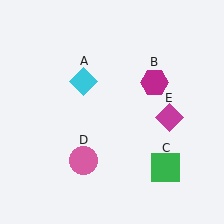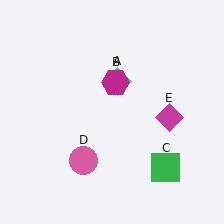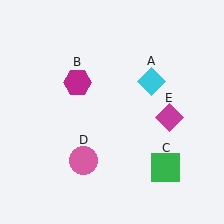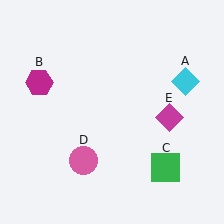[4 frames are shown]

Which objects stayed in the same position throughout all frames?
Green square (object C) and pink circle (object D) and magenta diamond (object E) remained stationary.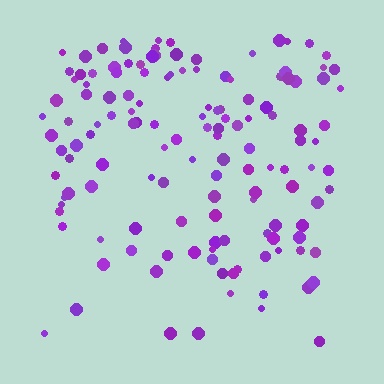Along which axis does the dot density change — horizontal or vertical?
Vertical.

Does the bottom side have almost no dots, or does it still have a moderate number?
Still a moderate number, just noticeably fewer than the top.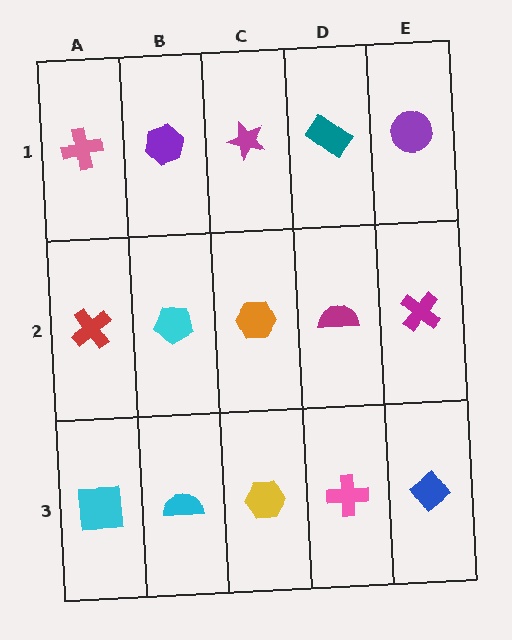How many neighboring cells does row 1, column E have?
2.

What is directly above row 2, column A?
A pink cross.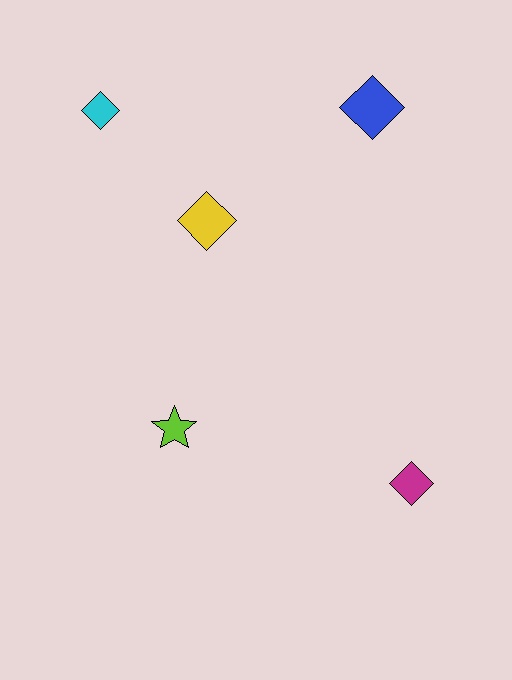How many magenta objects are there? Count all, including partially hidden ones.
There is 1 magenta object.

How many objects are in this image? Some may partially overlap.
There are 5 objects.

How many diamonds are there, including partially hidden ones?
There are 4 diamonds.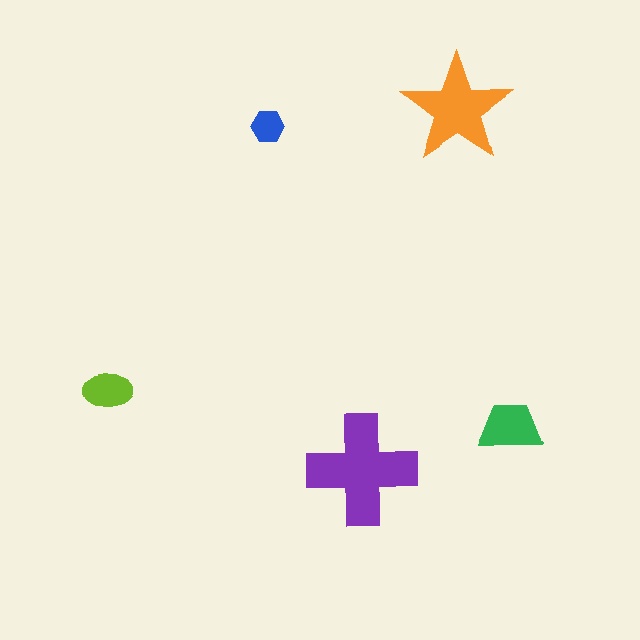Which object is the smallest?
The blue hexagon.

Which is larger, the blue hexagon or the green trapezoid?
The green trapezoid.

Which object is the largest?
The purple cross.